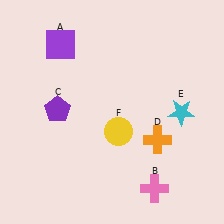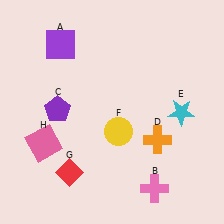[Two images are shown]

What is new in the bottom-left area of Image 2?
A pink square (H) was added in the bottom-left area of Image 2.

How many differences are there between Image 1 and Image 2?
There are 2 differences between the two images.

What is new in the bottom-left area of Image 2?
A red diamond (G) was added in the bottom-left area of Image 2.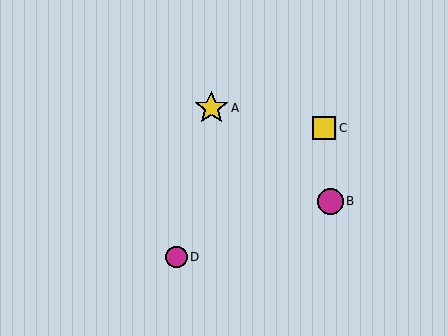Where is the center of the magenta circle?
The center of the magenta circle is at (330, 201).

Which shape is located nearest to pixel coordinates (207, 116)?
The yellow star (labeled A) at (211, 108) is nearest to that location.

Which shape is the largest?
The yellow star (labeled A) is the largest.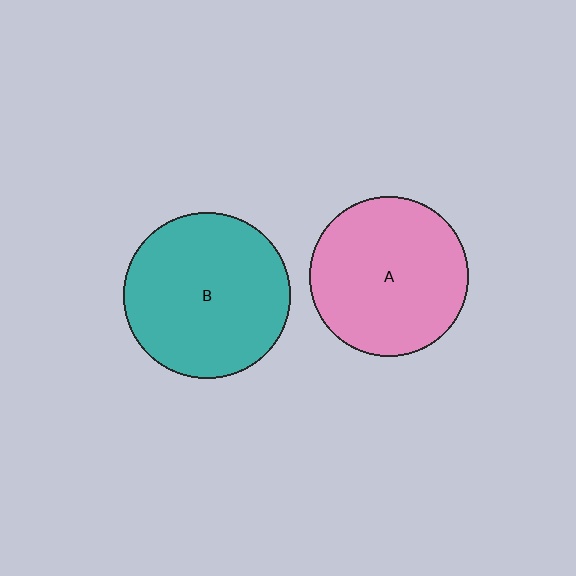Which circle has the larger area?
Circle B (teal).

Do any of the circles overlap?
No, none of the circles overlap.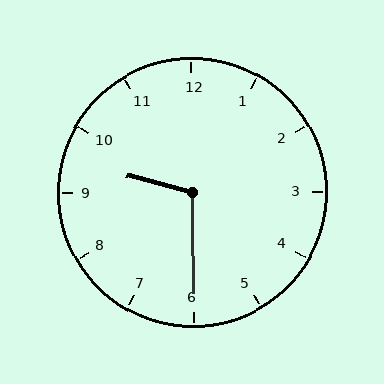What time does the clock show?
9:30.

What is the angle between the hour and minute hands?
Approximately 105 degrees.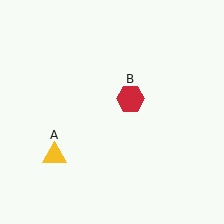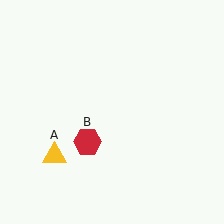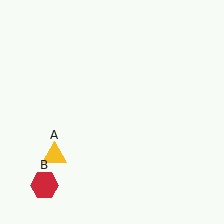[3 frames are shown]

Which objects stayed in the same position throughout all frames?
Yellow triangle (object A) remained stationary.